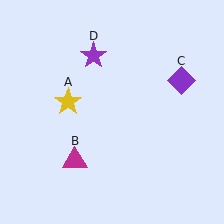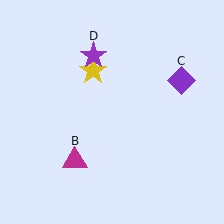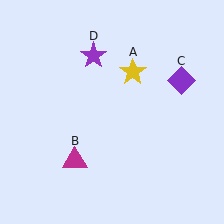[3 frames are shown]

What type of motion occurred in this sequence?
The yellow star (object A) rotated clockwise around the center of the scene.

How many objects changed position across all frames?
1 object changed position: yellow star (object A).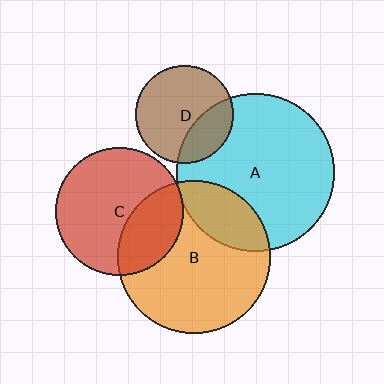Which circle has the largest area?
Circle A (cyan).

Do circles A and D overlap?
Yes.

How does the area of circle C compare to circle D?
Approximately 1.7 times.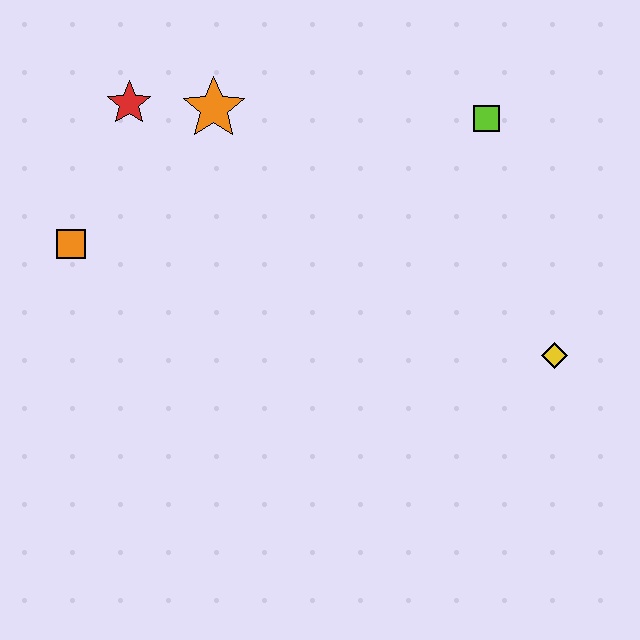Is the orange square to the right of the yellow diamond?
No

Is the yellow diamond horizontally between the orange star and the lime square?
No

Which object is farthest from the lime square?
The orange square is farthest from the lime square.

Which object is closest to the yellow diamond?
The lime square is closest to the yellow diamond.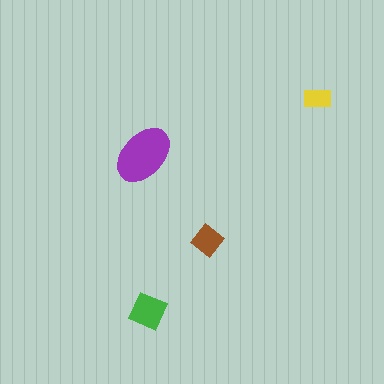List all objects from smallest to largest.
The yellow rectangle, the brown diamond, the green square, the purple ellipse.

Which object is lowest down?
The green square is bottommost.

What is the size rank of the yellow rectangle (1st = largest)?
4th.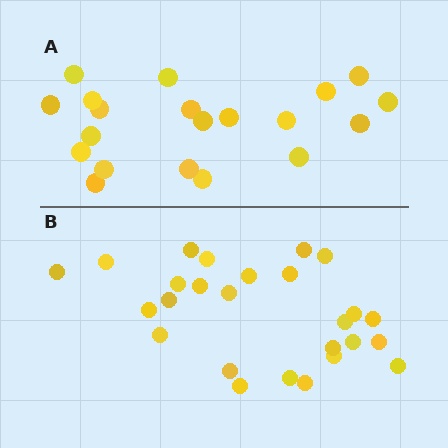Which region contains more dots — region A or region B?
Region B (the bottom region) has more dots.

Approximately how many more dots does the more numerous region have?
Region B has about 6 more dots than region A.